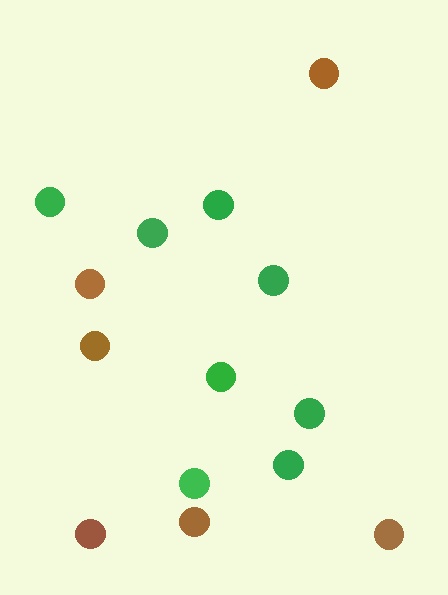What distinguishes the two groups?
There are 2 groups: one group of brown circles (6) and one group of green circles (8).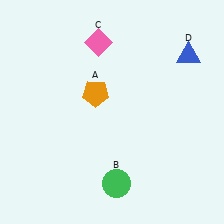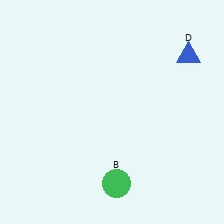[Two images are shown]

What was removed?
The orange pentagon (A), the pink diamond (C) were removed in Image 2.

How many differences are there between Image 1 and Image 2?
There are 2 differences between the two images.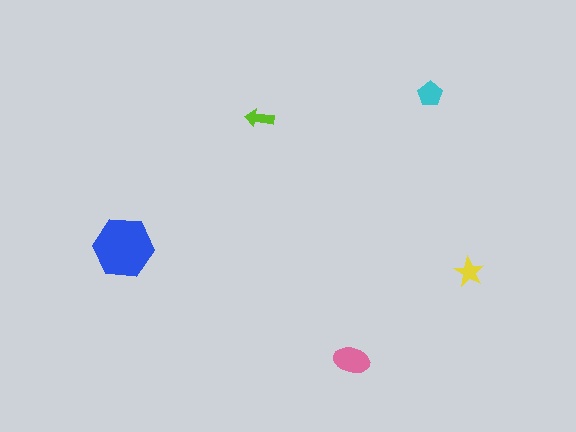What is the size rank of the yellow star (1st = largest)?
4th.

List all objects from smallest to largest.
The lime arrow, the yellow star, the cyan pentagon, the pink ellipse, the blue hexagon.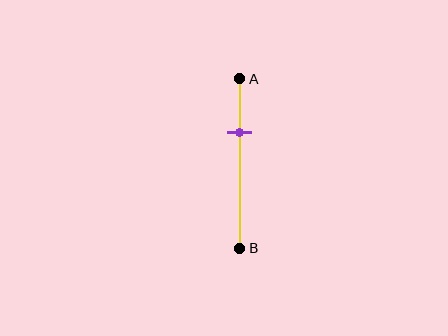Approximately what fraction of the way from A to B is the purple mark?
The purple mark is approximately 30% of the way from A to B.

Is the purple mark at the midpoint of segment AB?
No, the mark is at about 30% from A, not at the 50% midpoint.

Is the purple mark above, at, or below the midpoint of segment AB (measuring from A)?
The purple mark is above the midpoint of segment AB.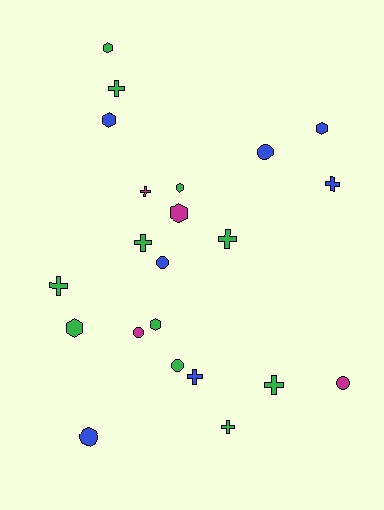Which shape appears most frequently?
Cross, with 9 objects.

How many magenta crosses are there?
There is 1 magenta cross.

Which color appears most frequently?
Green, with 11 objects.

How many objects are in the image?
There are 22 objects.